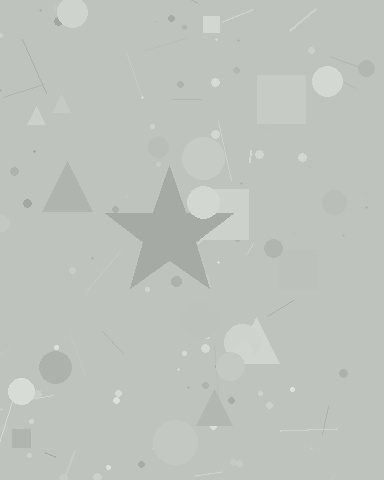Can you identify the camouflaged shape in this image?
The camouflaged shape is a star.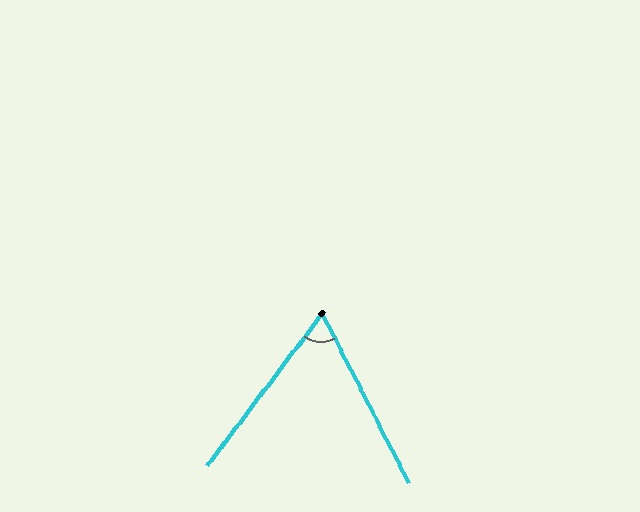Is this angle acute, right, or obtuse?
It is acute.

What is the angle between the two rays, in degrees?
Approximately 64 degrees.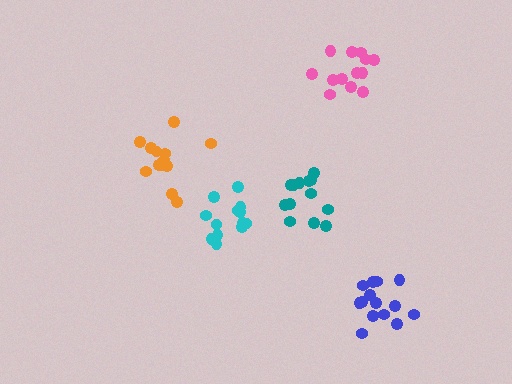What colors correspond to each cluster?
The clusters are colored: pink, blue, orange, teal, cyan.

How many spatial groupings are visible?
There are 5 spatial groupings.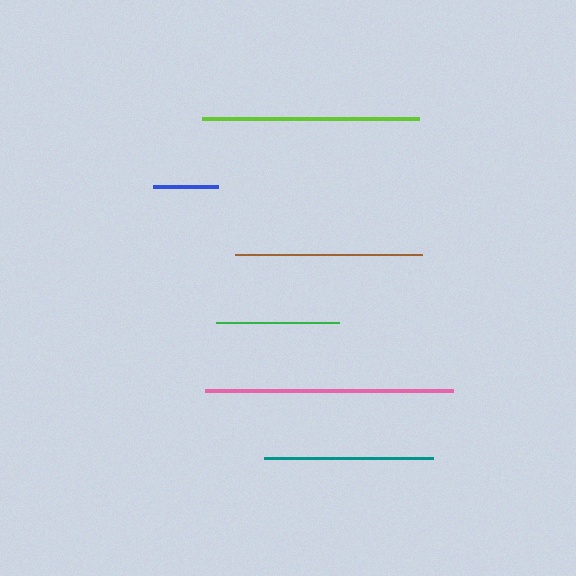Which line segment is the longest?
The pink line is the longest at approximately 248 pixels.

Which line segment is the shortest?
The blue line is the shortest at approximately 64 pixels.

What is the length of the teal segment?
The teal segment is approximately 169 pixels long.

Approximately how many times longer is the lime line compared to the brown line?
The lime line is approximately 1.2 times the length of the brown line.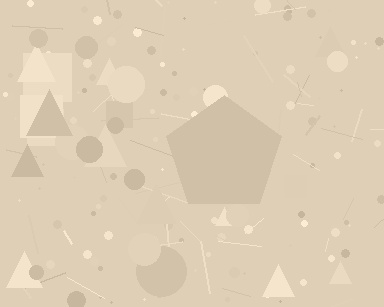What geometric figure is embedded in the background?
A pentagon is embedded in the background.